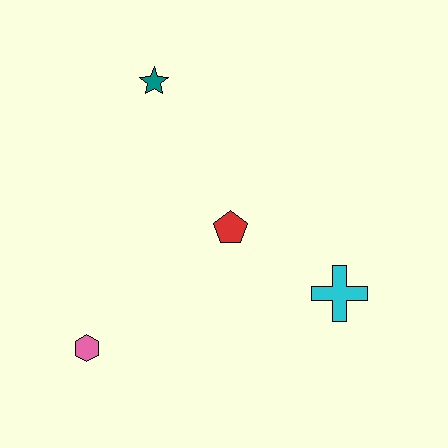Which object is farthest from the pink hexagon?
The teal star is farthest from the pink hexagon.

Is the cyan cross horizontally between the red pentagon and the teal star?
No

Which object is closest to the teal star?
The red pentagon is closest to the teal star.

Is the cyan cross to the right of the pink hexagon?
Yes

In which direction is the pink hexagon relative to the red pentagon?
The pink hexagon is to the left of the red pentagon.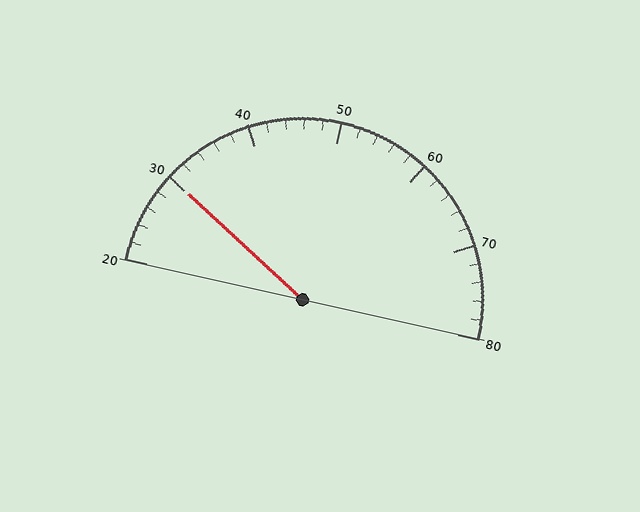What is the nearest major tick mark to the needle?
The nearest major tick mark is 30.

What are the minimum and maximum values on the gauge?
The gauge ranges from 20 to 80.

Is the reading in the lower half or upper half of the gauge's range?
The reading is in the lower half of the range (20 to 80).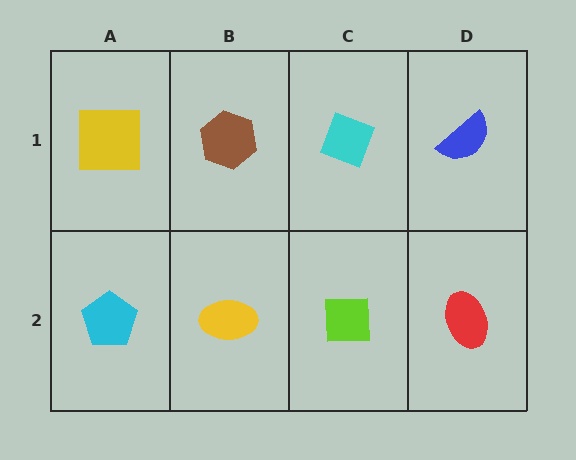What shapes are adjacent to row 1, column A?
A cyan pentagon (row 2, column A), a brown hexagon (row 1, column B).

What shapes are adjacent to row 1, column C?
A lime square (row 2, column C), a brown hexagon (row 1, column B), a blue semicircle (row 1, column D).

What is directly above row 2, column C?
A cyan diamond.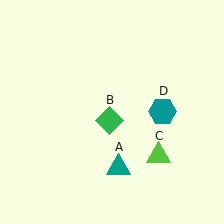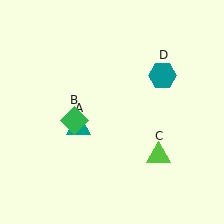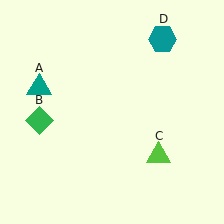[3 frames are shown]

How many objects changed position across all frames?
3 objects changed position: teal triangle (object A), green diamond (object B), teal hexagon (object D).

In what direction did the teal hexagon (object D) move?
The teal hexagon (object D) moved up.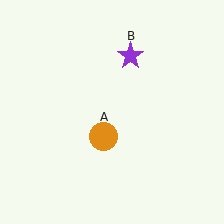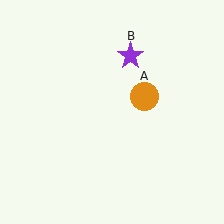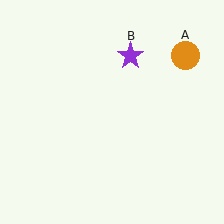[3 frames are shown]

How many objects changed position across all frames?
1 object changed position: orange circle (object A).